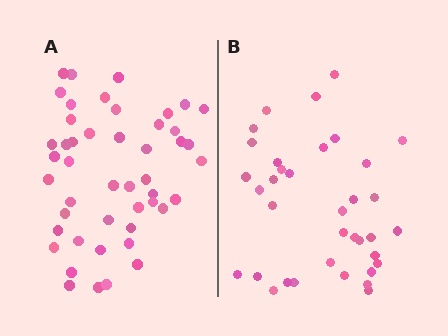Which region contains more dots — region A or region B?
Region A (the left region) has more dots.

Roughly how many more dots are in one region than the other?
Region A has roughly 12 or so more dots than region B.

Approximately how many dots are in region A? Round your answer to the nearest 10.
About 50 dots. (The exact count is 47, which rounds to 50.)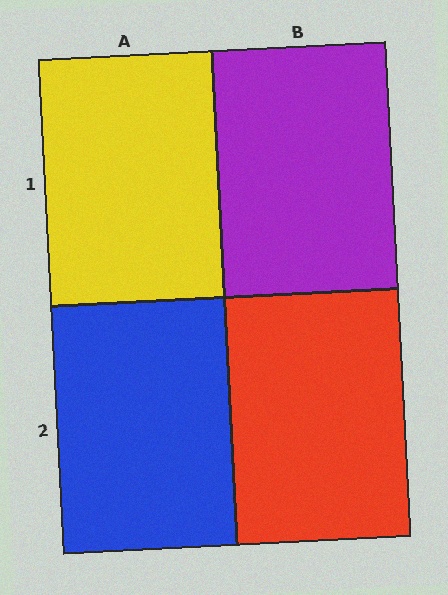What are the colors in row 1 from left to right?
Yellow, purple.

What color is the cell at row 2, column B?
Red.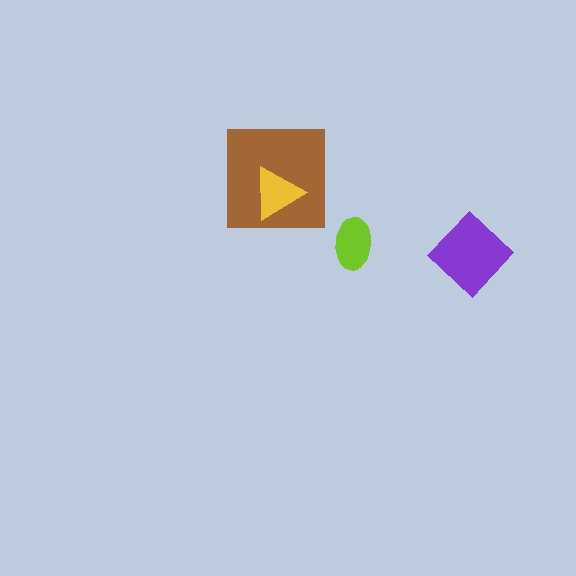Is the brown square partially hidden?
Yes, it is partially covered by another shape.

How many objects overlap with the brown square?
1 object overlaps with the brown square.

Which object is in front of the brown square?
The yellow triangle is in front of the brown square.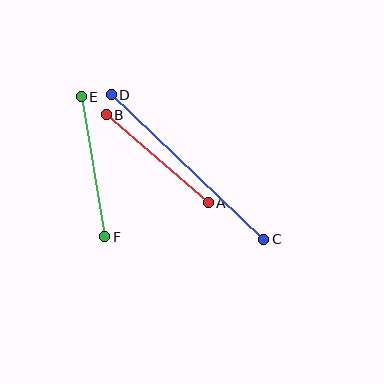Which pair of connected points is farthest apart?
Points C and D are farthest apart.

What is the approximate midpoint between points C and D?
The midpoint is at approximately (187, 167) pixels.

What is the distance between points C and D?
The distance is approximately 210 pixels.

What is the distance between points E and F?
The distance is approximately 142 pixels.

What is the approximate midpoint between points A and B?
The midpoint is at approximately (157, 159) pixels.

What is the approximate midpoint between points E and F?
The midpoint is at approximately (93, 167) pixels.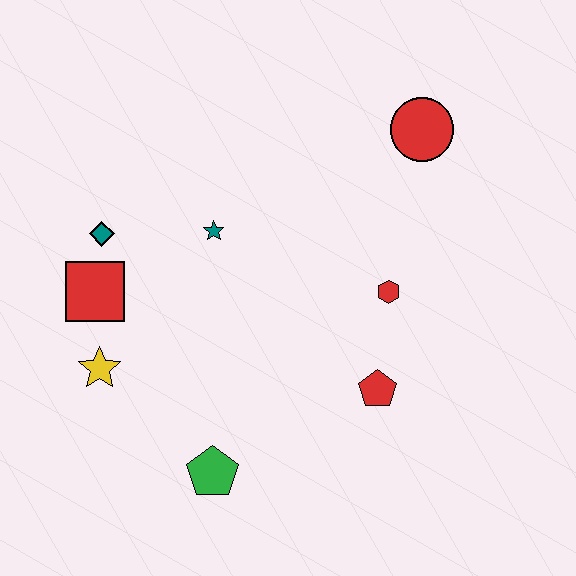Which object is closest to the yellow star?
The red square is closest to the yellow star.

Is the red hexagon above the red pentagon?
Yes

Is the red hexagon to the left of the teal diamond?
No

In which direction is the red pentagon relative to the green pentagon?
The red pentagon is to the right of the green pentagon.